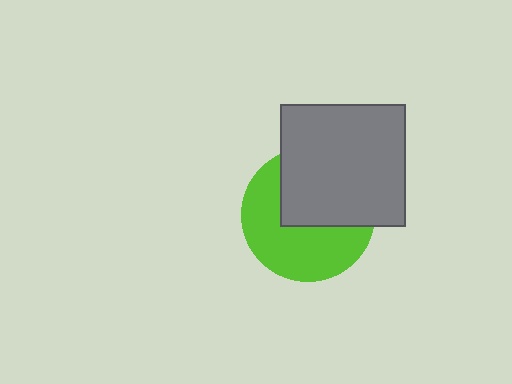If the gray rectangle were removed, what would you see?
You would see the complete lime circle.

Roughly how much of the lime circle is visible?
About half of it is visible (roughly 53%).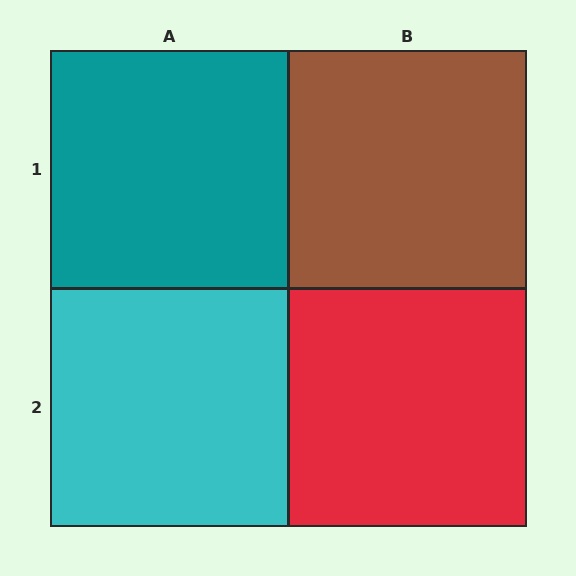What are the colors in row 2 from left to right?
Cyan, red.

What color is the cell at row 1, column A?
Teal.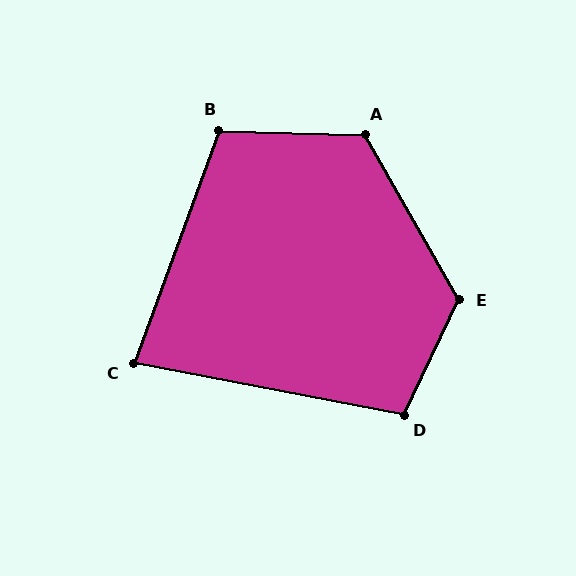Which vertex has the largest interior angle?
E, at approximately 125 degrees.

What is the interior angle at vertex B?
Approximately 109 degrees (obtuse).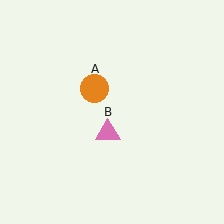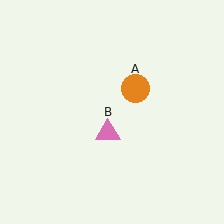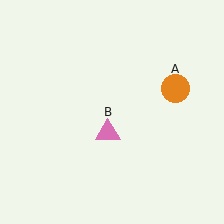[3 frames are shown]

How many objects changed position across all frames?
1 object changed position: orange circle (object A).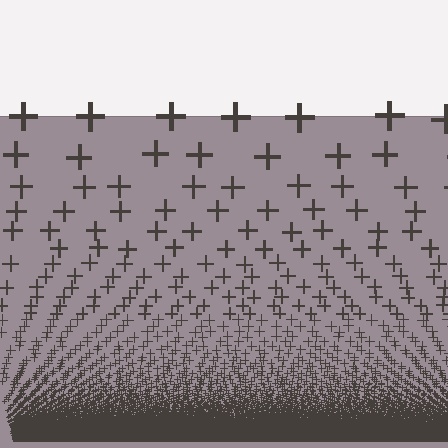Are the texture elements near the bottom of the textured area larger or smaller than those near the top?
Smaller. The gradient is inverted — elements near the bottom are smaller and denser.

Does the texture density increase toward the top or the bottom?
Density increases toward the bottom.